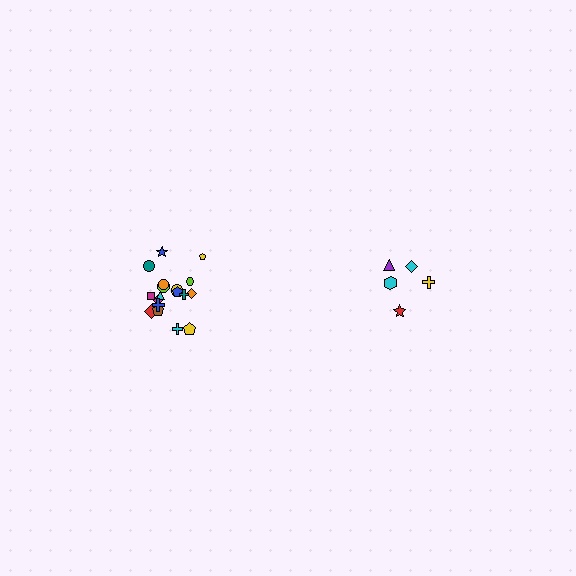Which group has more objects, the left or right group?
The left group.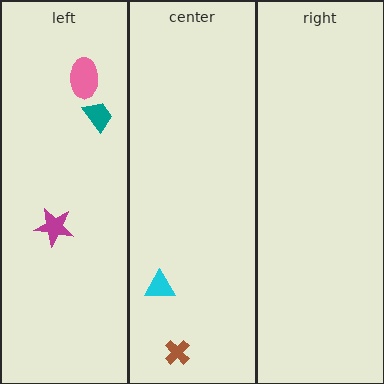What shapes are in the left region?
The pink ellipse, the teal trapezoid, the magenta star.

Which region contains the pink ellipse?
The left region.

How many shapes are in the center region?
2.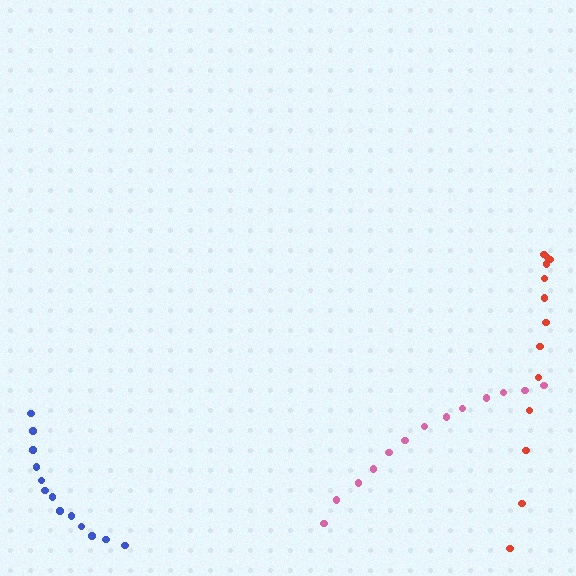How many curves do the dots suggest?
There are 3 distinct paths.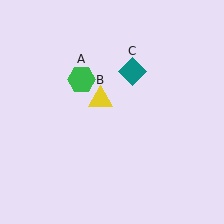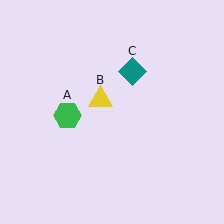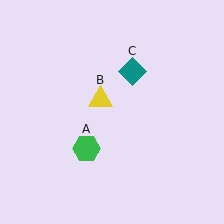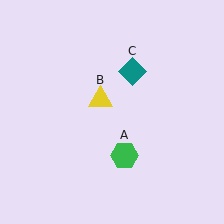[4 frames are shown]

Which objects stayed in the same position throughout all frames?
Yellow triangle (object B) and teal diamond (object C) remained stationary.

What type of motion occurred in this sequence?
The green hexagon (object A) rotated counterclockwise around the center of the scene.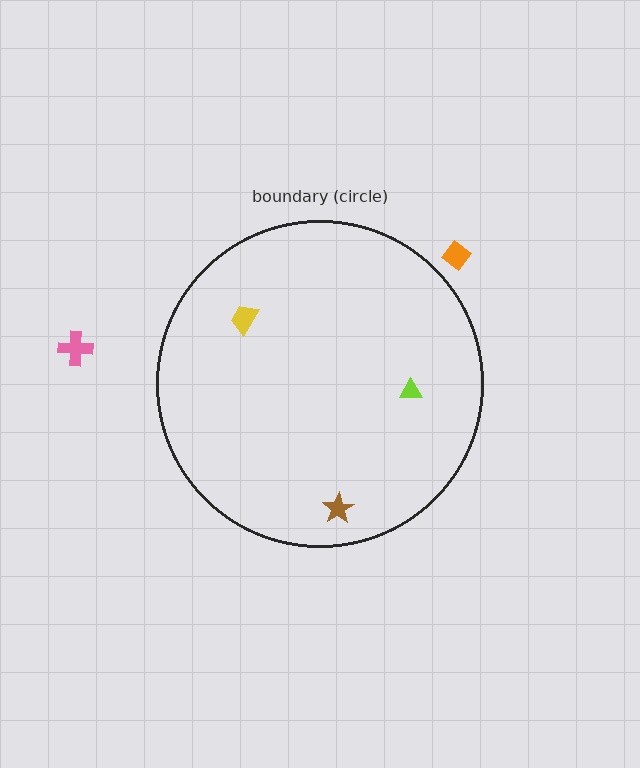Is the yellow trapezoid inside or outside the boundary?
Inside.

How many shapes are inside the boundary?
3 inside, 2 outside.